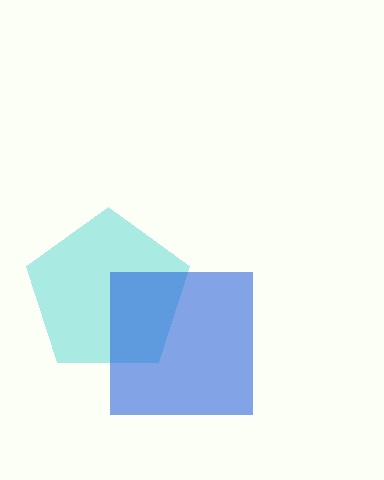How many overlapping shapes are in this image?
There are 2 overlapping shapes in the image.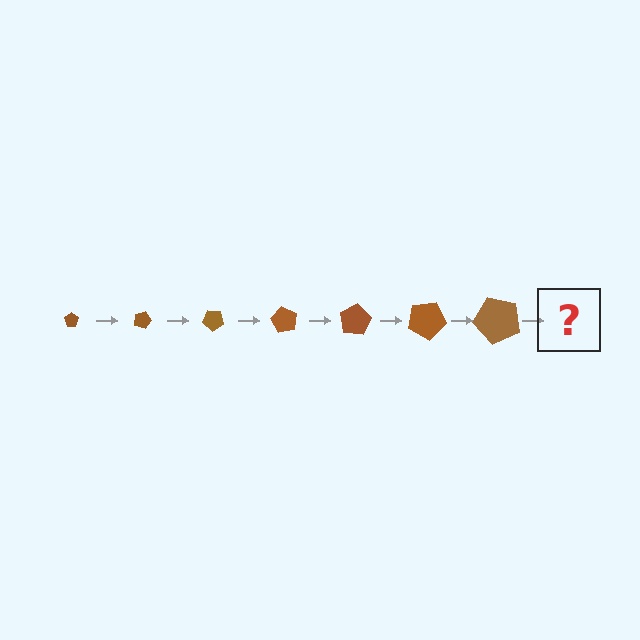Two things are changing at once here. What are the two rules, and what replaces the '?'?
The two rules are that the pentagon grows larger each step and it rotates 20 degrees each step. The '?' should be a pentagon, larger than the previous one and rotated 140 degrees from the start.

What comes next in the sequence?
The next element should be a pentagon, larger than the previous one and rotated 140 degrees from the start.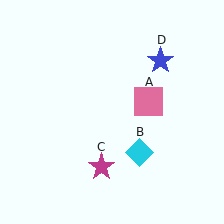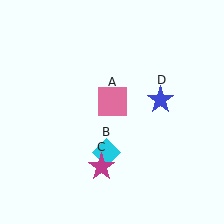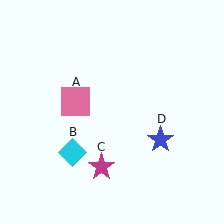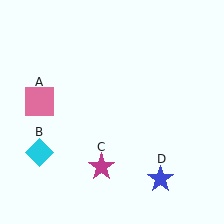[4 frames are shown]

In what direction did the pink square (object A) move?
The pink square (object A) moved left.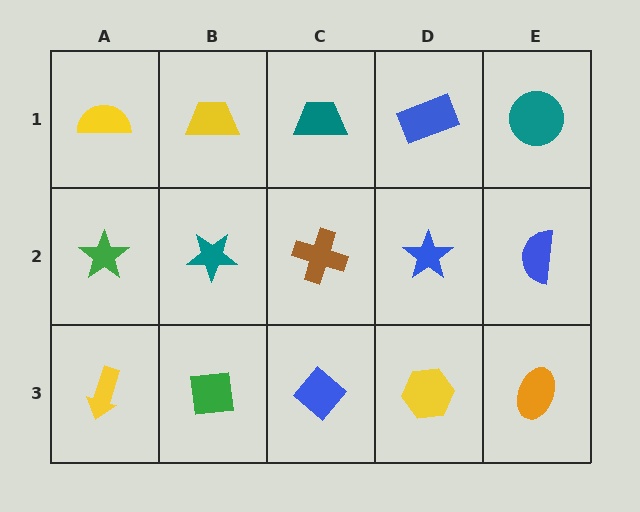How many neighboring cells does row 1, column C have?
3.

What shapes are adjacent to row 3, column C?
A brown cross (row 2, column C), a green square (row 3, column B), a yellow hexagon (row 3, column D).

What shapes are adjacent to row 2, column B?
A yellow trapezoid (row 1, column B), a green square (row 3, column B), a green star (row 2, column A), a brown cross (row 2, column C).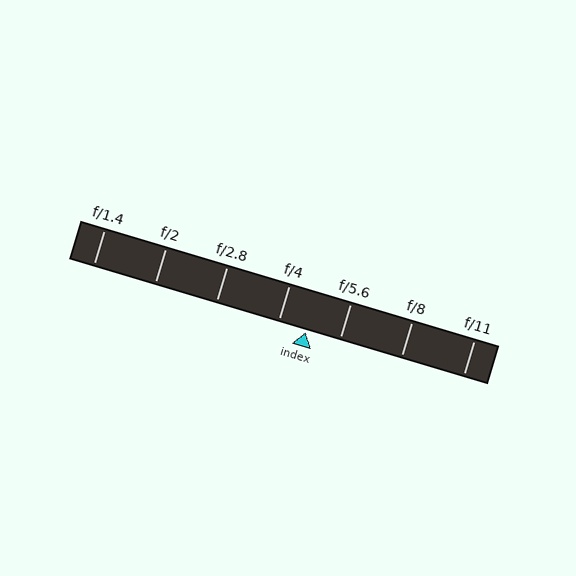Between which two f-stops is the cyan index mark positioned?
The index mark is between f/4 and f/5.6.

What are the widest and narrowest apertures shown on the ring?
The widest aperture shown is f/1.4 and the narrowest is f/11.